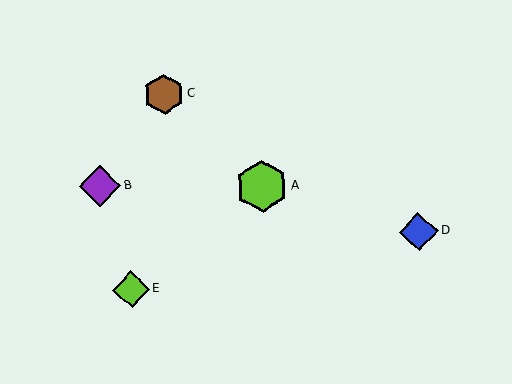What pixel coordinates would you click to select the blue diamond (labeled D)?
Click at (419, 232) to select the blue diamond D.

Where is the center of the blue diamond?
The center of the blue diamond is at (419, 232).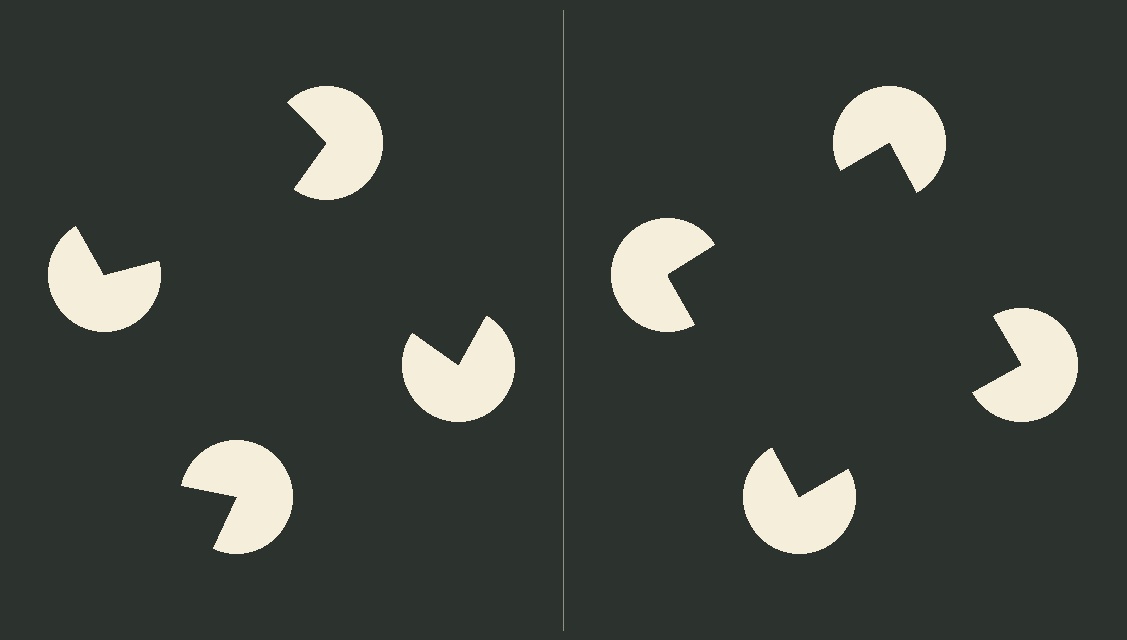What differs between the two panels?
The pac-man discs are positioned identically on both sides; only the wedge orientations differ. On the right they align to a square; on the left they are misaligned.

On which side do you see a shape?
An illusory square appears on the right side. On the left side the wedge cuts are rotated, so no coherent shape forms.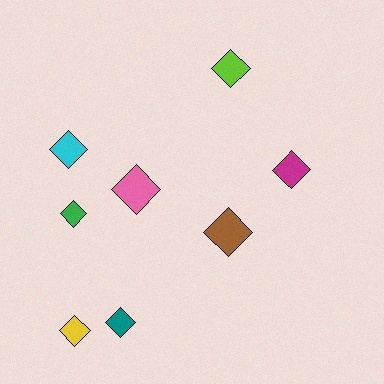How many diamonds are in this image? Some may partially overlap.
There are 8 diamonds.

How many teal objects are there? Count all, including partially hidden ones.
There is 1 teal object.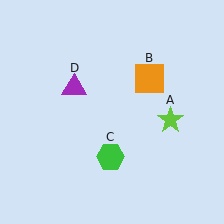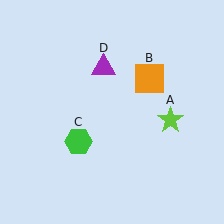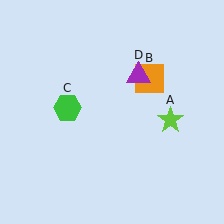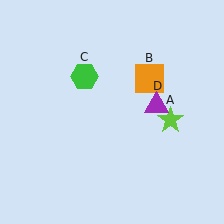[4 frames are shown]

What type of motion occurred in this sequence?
The green hexagon (object C), purple triangle (object D) rotated clockwise around the center of the scene.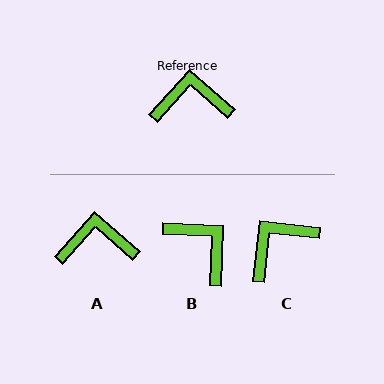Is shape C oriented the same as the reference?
No, it is off by about 36 degrees.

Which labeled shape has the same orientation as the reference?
A.